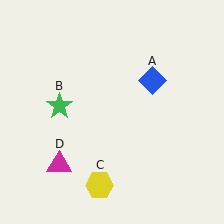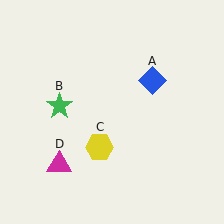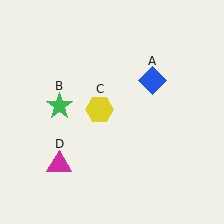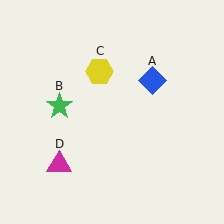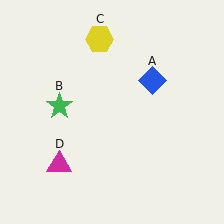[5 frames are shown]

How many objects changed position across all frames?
1 object changed position: yellow hexagon (object C).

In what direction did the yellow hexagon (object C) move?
The yellow hexagon (object C) moved up.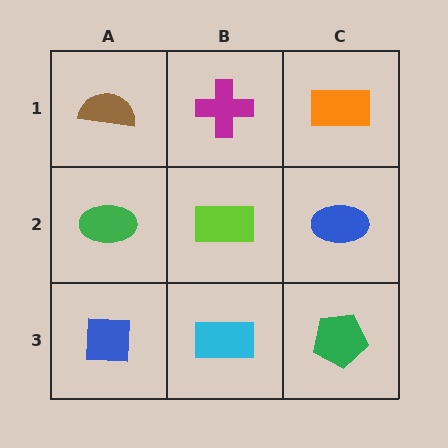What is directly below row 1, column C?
A blue ellipse.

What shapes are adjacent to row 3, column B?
A lime rectangle (row 2, column B), a blue square (row 3, column A), a green pentagon (row 3, column C).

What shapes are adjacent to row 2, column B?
A magenta cross (row 1, column B), a cyan rectangle (row 3, column B), a green ellipse (row 2, column A), a blue ellipse (row 2, column C).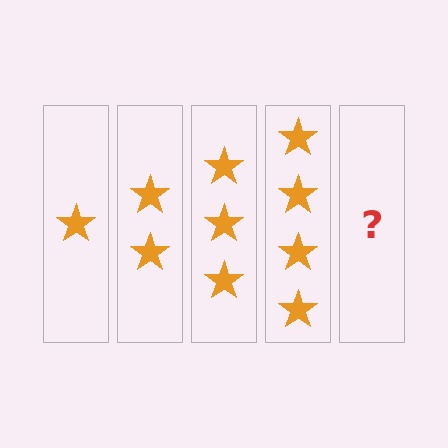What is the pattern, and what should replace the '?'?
The pattern is that each step adds one more star. The '?' should be 5 stars.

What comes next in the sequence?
The next element should be 5 stars.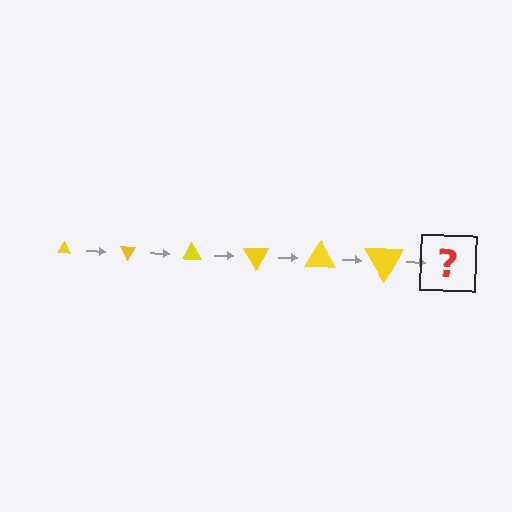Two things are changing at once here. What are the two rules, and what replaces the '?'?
The two rules are that the triangle grows larger each step and it rotates 60 degrees each step. The '?' should be a triangle, larger than the previous one and rotated 360 degrees from the start.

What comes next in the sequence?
The next element should be a triangle, larger than the previous one and rotated 360 degrees from the start.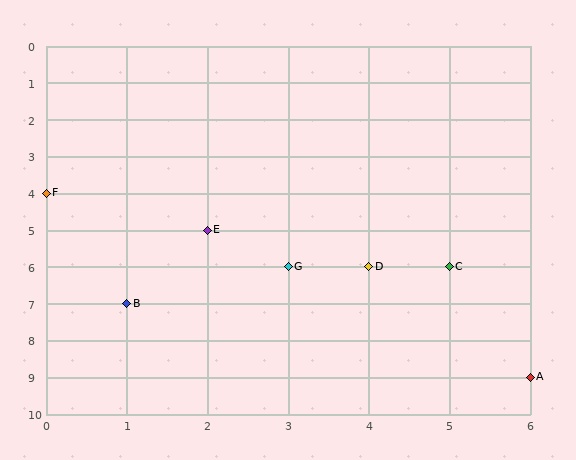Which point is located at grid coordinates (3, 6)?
Point G is at (3, 6).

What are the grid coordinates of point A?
Point A is at grid coordinates (6, 9).